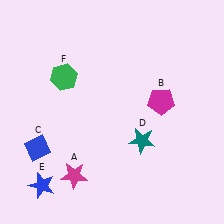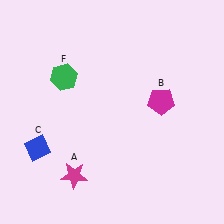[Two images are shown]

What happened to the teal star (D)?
The teal star (D) was removed in Image 2. It was in the bottom-right area of Image 1.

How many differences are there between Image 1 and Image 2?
There are 2 differences between the two images.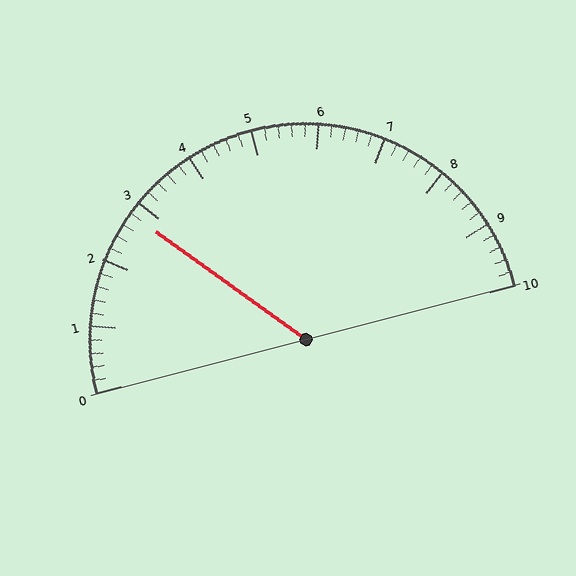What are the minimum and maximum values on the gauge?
The gauge ranges from 0 to 10.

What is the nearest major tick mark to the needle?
The nearest major tick mark is 3.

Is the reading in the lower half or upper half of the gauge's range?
The reading is in the lower half of the range (0 to 10).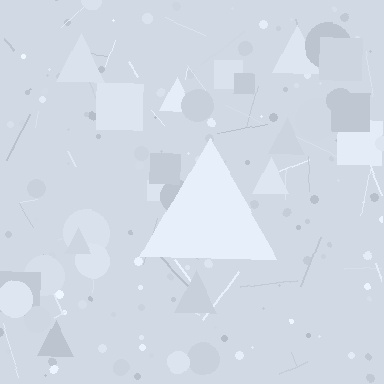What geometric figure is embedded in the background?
A triangle is embedded in the background.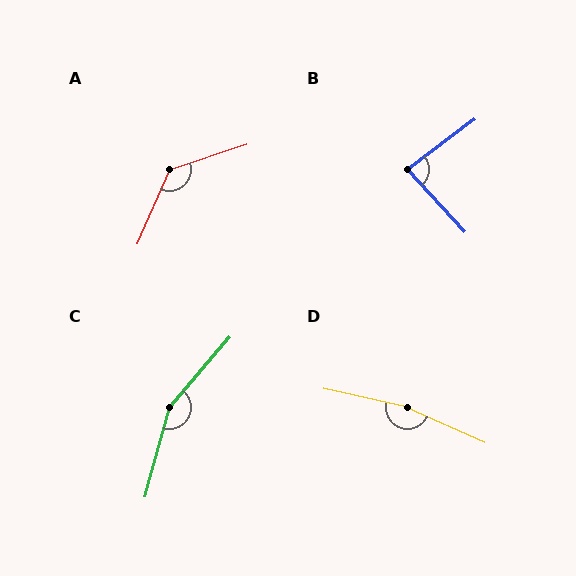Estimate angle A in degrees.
Approximately 132 degrees.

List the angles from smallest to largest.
B (84°), A (132°), C (155°), D (169°).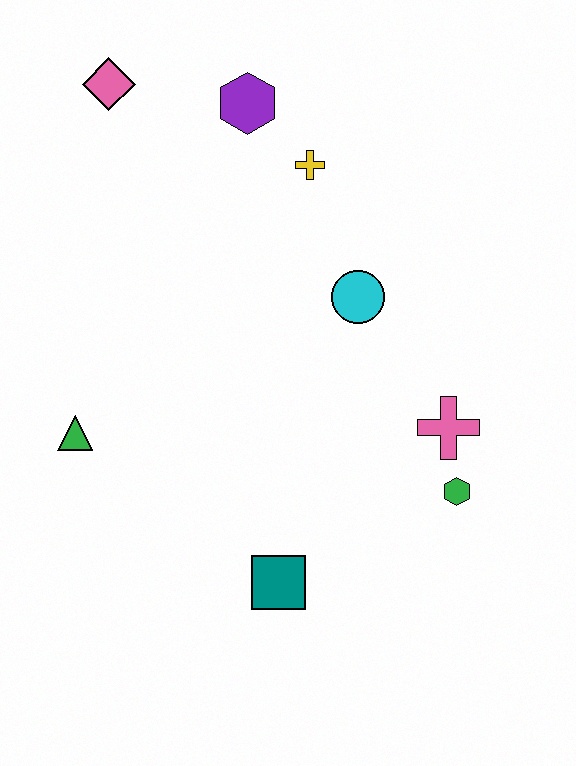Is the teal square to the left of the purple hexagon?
No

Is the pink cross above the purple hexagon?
No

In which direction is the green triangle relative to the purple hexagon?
The green triangle is below the purple hexagon.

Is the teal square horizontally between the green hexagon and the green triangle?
Yes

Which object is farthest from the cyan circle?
The pink diamond is farthest from the cyan circle.